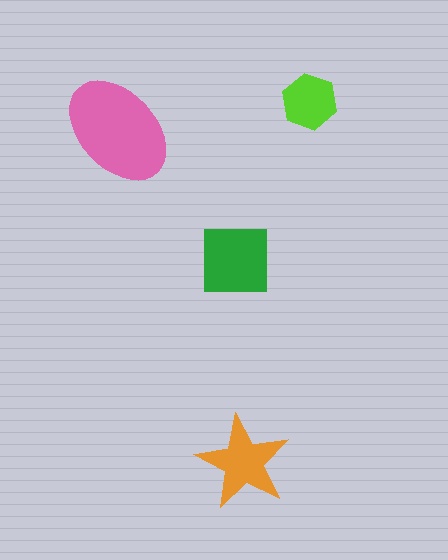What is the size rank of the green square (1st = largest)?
2nd.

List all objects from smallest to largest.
The lime hexagon, the orange star, the green square, the pink ellipse.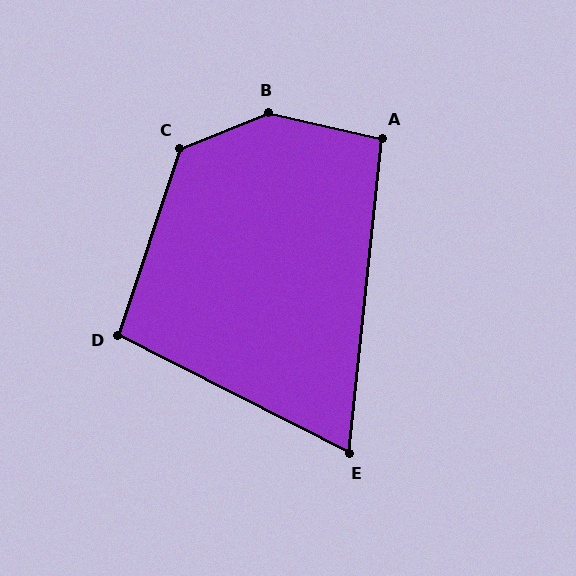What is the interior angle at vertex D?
Approximately 99 degrees (obtuse).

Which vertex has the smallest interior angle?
E, at approximately 69 degrees.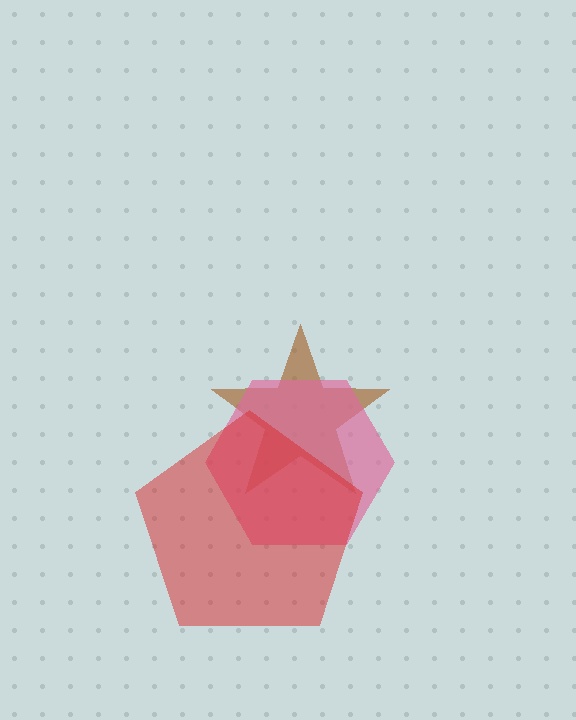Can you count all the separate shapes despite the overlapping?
Yes, there are 3 separate shapes.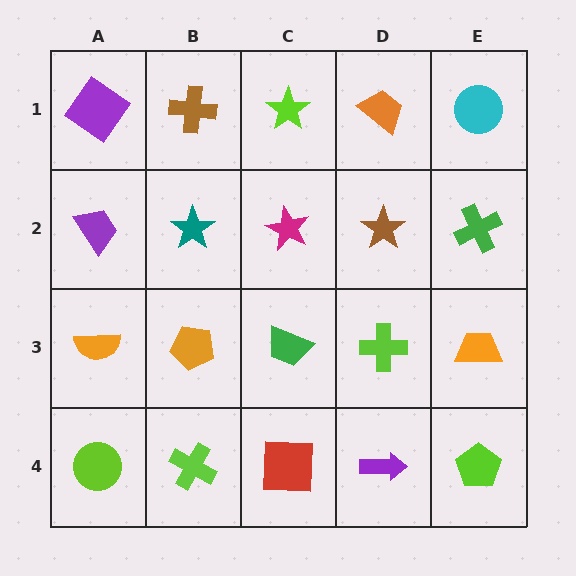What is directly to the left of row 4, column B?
A lime circle.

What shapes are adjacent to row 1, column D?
A brown star (row 2, column D), a lime star (row 1, column C), a cyan circle (row 1, column E).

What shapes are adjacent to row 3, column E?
A green cross (row 2, column E), a lime pentagon (row 4, column E), a lime cross (row 3, column D).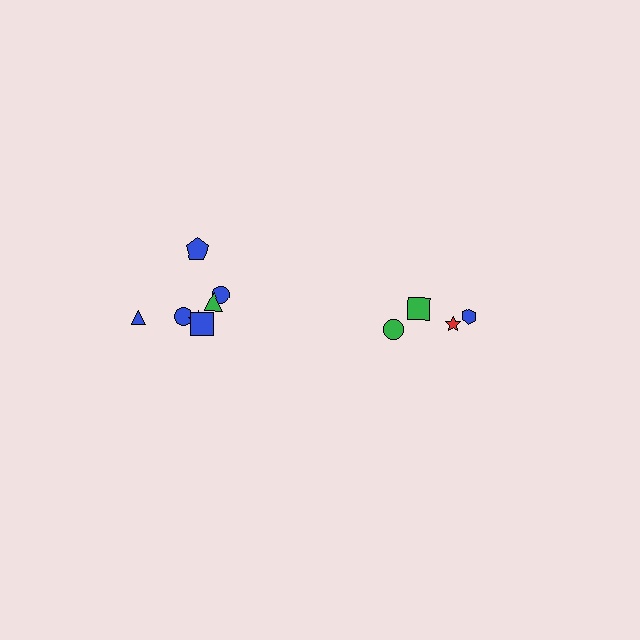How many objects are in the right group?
There are 4 objects.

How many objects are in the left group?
There are 7 objects.